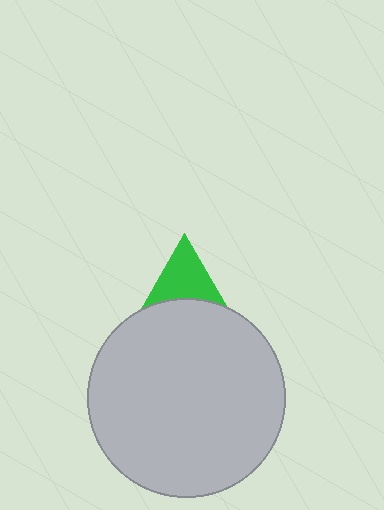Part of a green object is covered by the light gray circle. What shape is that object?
It is a triangle.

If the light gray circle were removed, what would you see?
You would see the complete green triangle.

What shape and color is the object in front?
The object in front is a light gray circle.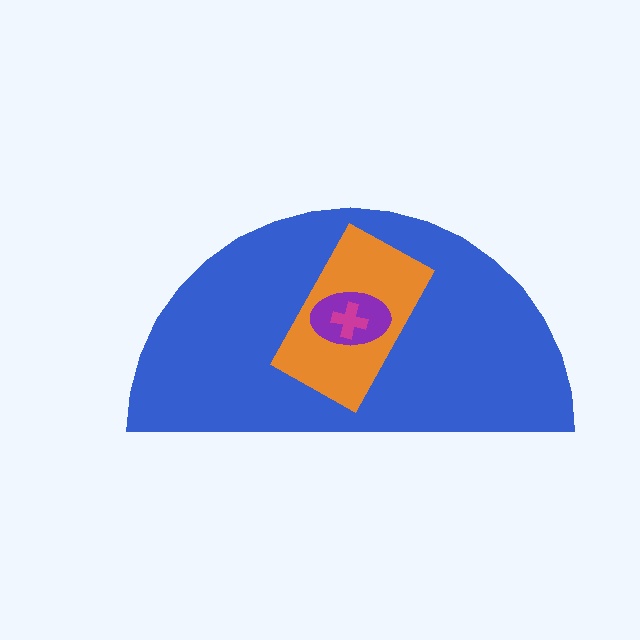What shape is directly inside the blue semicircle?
The orange rectangle.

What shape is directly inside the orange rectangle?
The purple ellipse.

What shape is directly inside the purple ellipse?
The magenta cross.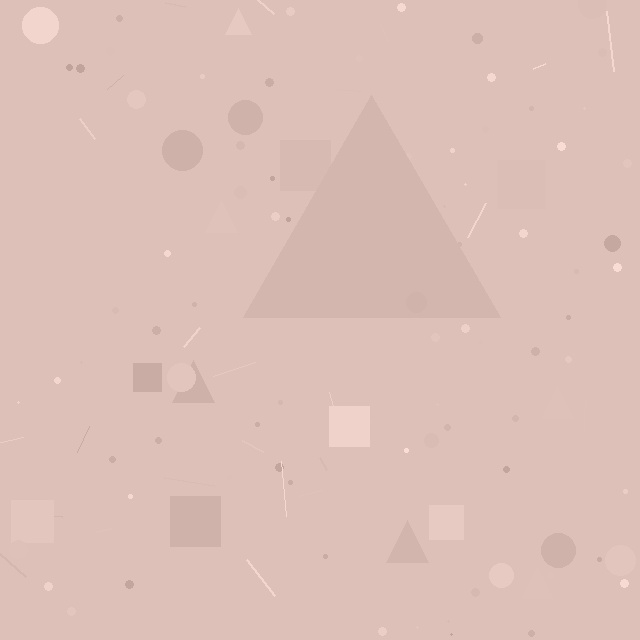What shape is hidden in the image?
A triangle is hidden in the image.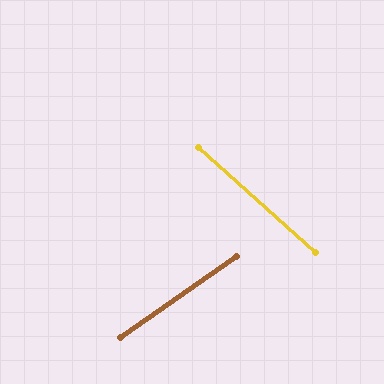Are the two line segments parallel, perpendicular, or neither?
Neither parallel nor perpendicular — they differ by about 77°.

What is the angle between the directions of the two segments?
Approximately 77 degrees.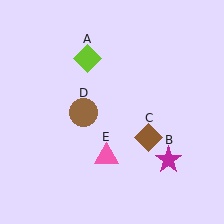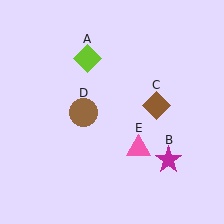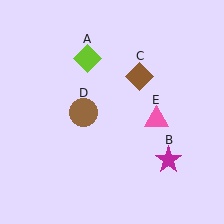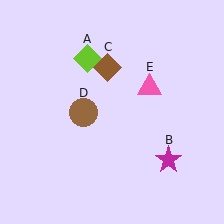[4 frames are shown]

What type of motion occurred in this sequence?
The brown diamond (object C), pink triangle (object E) rotated counterclockwise around the center of the scene.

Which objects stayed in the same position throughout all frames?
Lime diamond (object A) and magenta star (object B) and brown circle (object D) remained stationary.